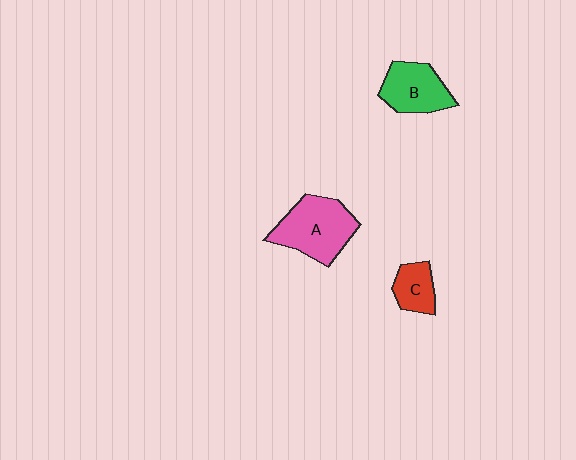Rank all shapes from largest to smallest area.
From largest to smallest: A (pink), B (green), C (red).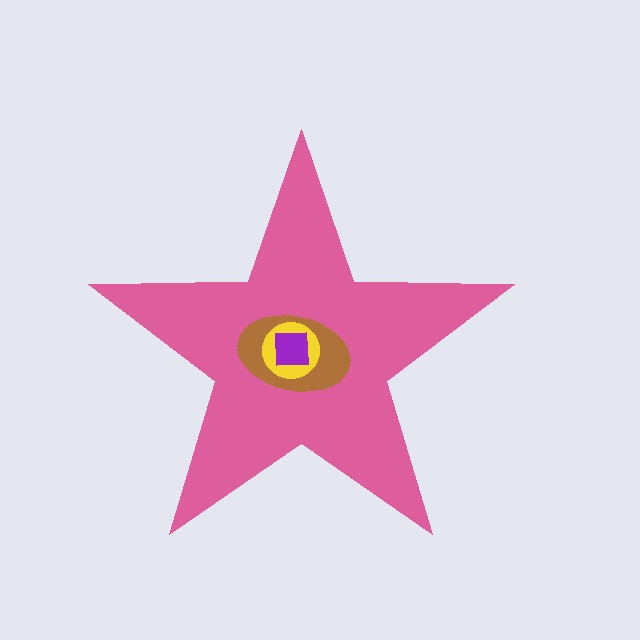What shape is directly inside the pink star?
The brown ellipse.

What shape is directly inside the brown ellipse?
The yellow circle.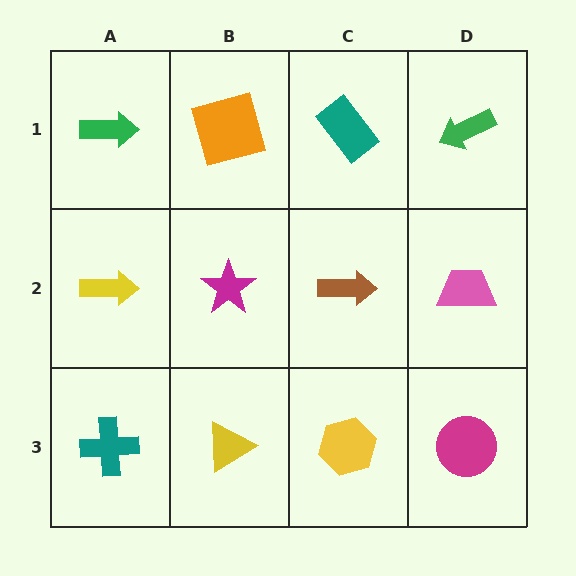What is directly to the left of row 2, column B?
A yellow arrow.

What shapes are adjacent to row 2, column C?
A teal rectangle (row 1, column C), a yellow hexagon (row 3, column C), a magenta star (row 2, column B), a pink trapezoid (row 2, column D).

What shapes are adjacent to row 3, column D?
A pink trapezoid (row 2, column D), a yellow hexagon (row 3, column C).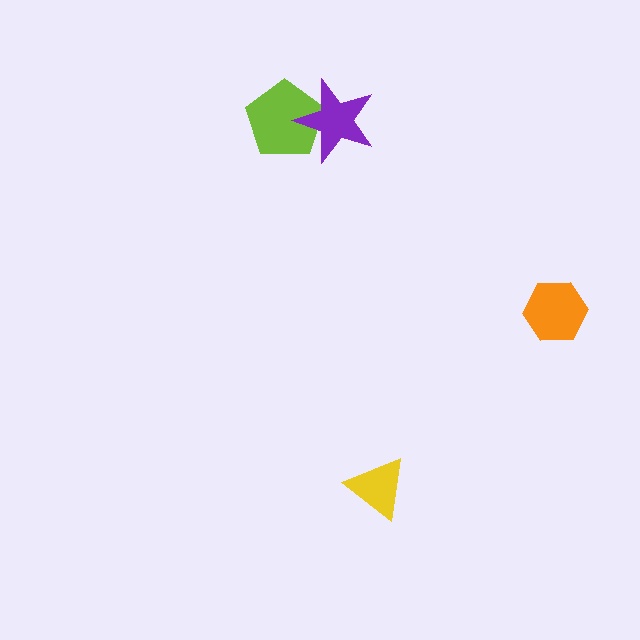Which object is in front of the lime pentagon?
The purple star is in front of the lime pentagon.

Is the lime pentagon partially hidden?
Yes, it is partially covered by another shape.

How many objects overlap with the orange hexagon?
0 objects overlap with the orange hexagon.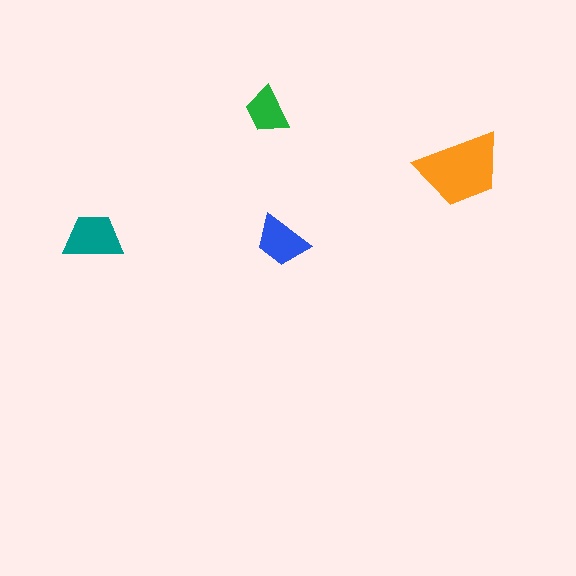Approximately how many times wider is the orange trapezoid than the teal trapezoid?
About 1.5 times wider.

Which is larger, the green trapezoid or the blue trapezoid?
The blue one.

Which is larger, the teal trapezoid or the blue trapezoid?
The teal one.